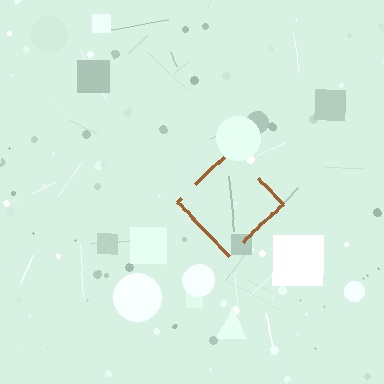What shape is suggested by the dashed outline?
The dashed outline suggests a diamond.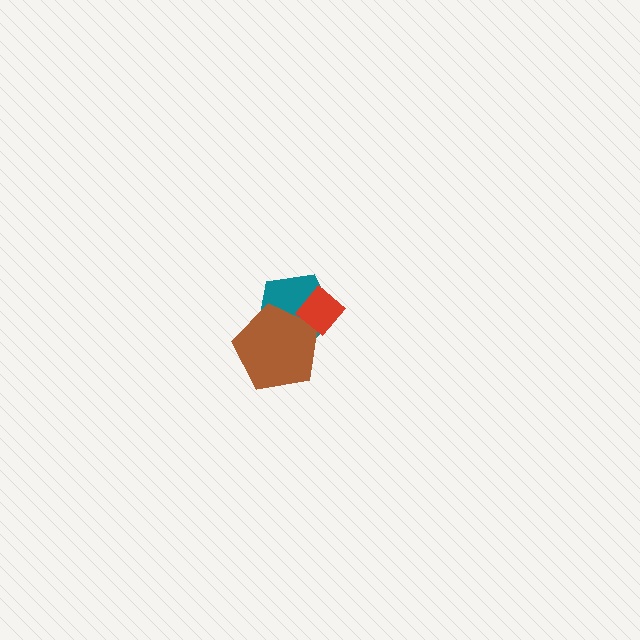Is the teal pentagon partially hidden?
Yes, it is partially covered by another shape.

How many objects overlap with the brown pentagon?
2 objects overlap with the brown pentagon.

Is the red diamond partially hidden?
No, no other shape covers it.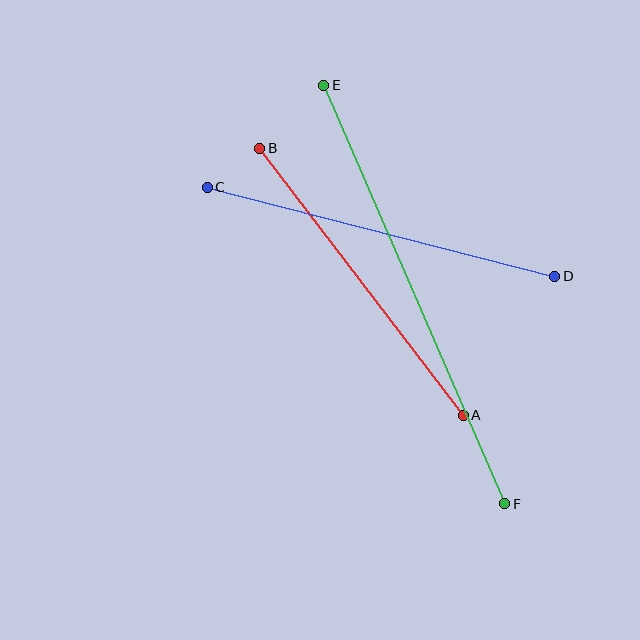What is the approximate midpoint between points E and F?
The midpoint is at approximately (414, 294) pixels.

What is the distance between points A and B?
The distance is approximately 336 pixels.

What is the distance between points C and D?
The distance is approximately 359 pixels.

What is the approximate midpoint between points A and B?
The midpoint is at approximately (362, 282) pixels.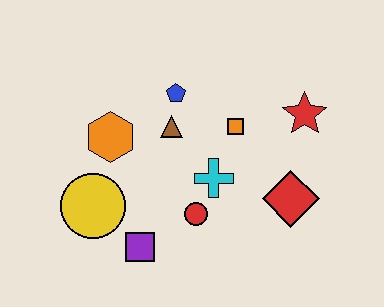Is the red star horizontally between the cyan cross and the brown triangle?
No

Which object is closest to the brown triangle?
The blue pentagon is closest to the brown triangle.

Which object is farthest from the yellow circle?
The red star is farthest from the yellow circle.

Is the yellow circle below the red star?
Yes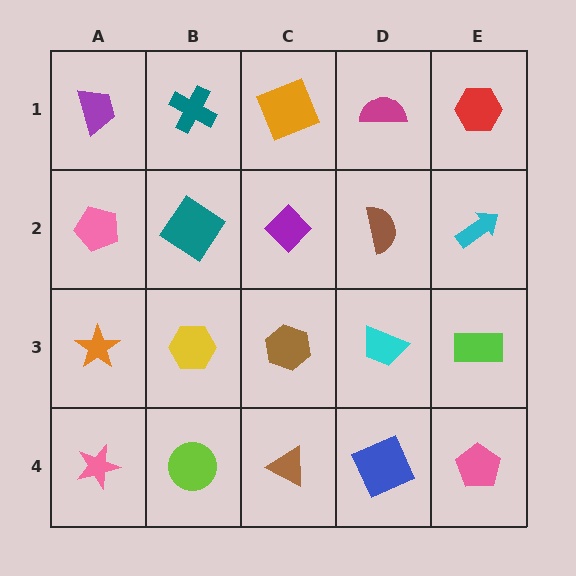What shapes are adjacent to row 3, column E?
A cyan arrow (row 2, column E), a pink pentagon (row 4, column E), a cyan trapezoid (row 3, column D).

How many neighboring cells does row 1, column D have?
3.